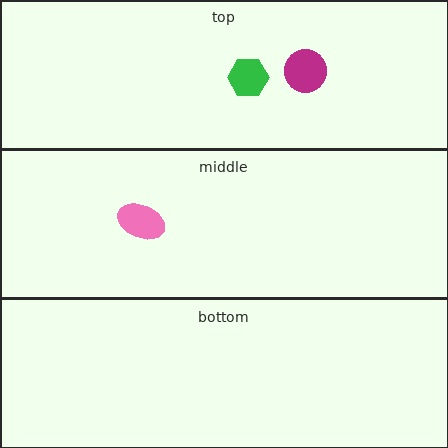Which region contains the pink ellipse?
The middle region.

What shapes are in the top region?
The magenta circle, the green hexagon.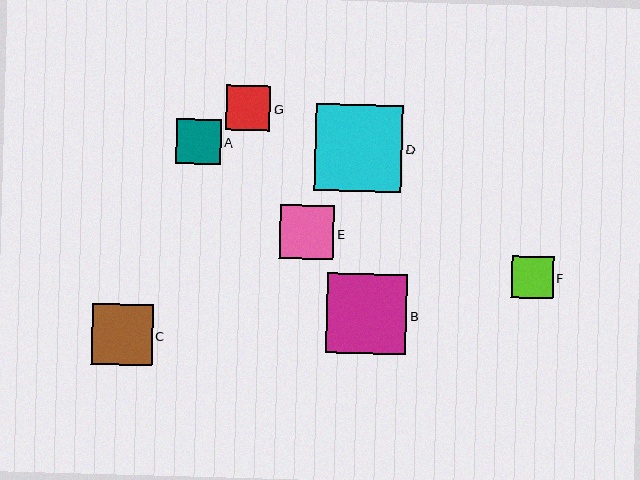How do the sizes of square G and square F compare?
Square G and square F are approximately the same size.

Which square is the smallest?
Square F is the smallest with a size of approximately 42 pixels.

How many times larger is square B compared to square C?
Square B is approximately 1.3 times the size of square C.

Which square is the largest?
Square D is the largest with a size of approximately 87 pixels.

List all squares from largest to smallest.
From largest to smallest: D, B, C, E, A, G, F.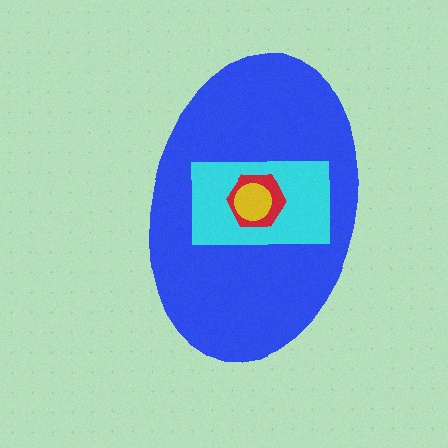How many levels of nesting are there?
4.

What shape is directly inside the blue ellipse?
The cyan rectangle.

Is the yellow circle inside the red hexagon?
Yes.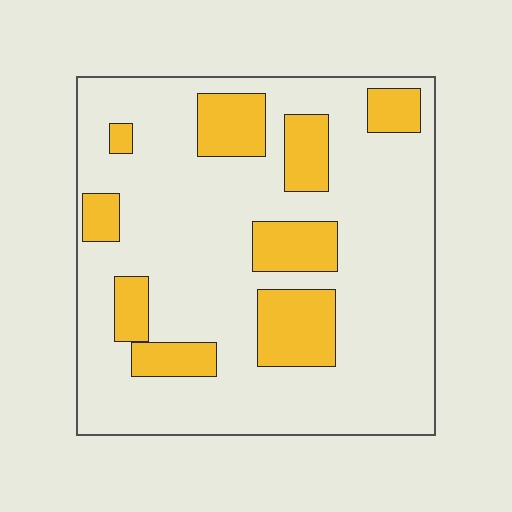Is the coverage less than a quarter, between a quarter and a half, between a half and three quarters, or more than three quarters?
Less than a quarter.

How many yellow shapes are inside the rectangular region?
9.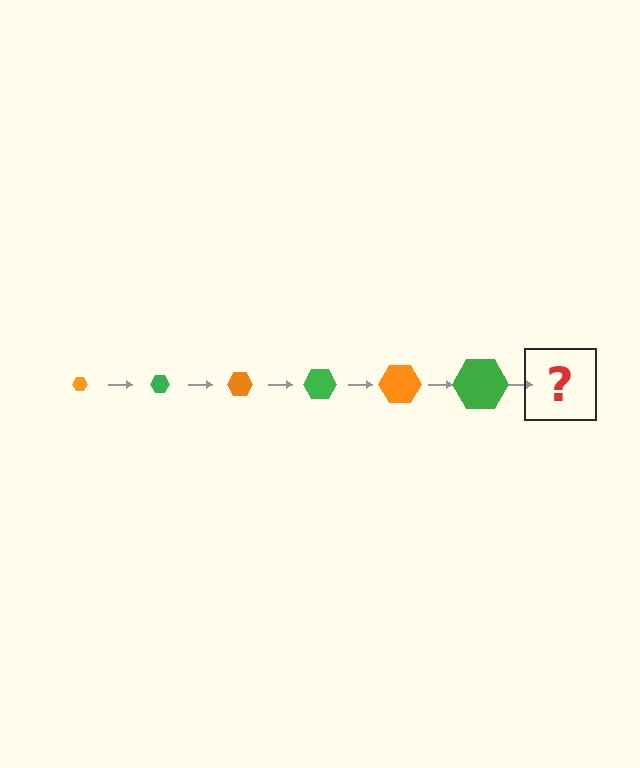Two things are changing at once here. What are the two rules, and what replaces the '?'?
The two rules are that the hexagon grows larger each step and the color cycles through orange and green. The '?' should be an orange hexagon, larger than the previous one.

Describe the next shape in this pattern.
It should be an orange hexagon, larger than the previous one.